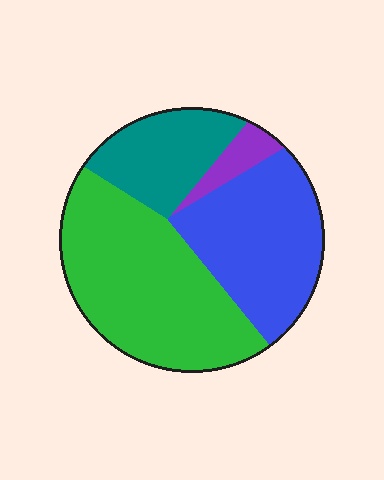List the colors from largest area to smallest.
From largest to smallest: green, blue, teal, purple.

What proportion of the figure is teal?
Teal covers around 20% of the figure.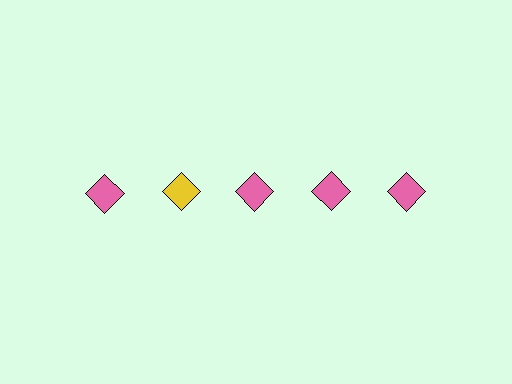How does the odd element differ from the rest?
It has a different color: yellow instead of pink.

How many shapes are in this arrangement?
There are 5 shapes arranged in a grid pattern.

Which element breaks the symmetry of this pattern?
The yellow diamond in the top row, second from left column breaks the symmetry. All other shapes are pink diamonds.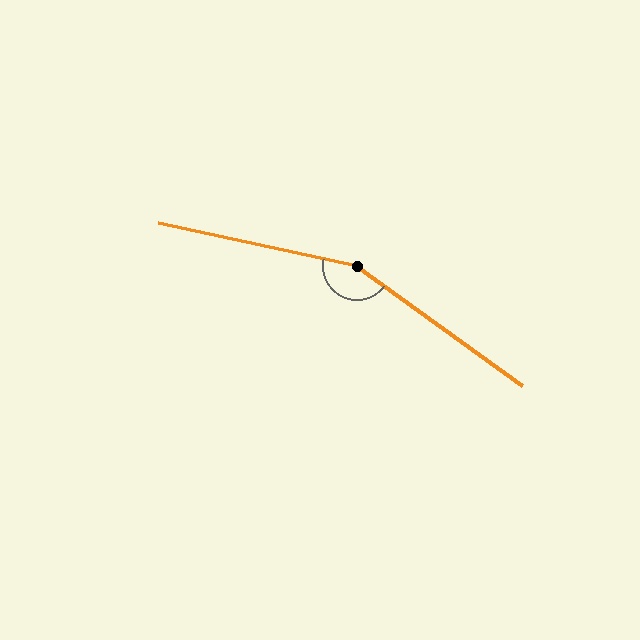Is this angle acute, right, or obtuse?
It is obtuse.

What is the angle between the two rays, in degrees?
Approximately 156 degrees.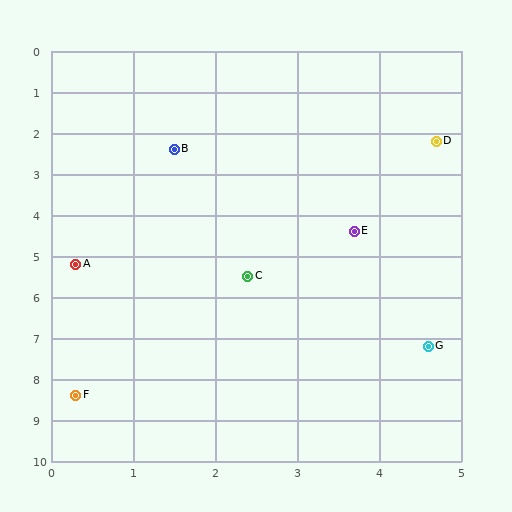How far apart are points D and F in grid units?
Points D and F are about 7.6 grid units apart.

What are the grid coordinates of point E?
Point E is at approximately (3.7, 4.4).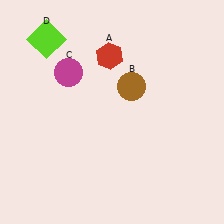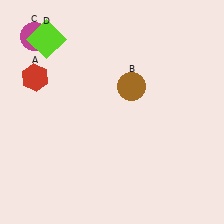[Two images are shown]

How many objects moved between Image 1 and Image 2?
2 objects moved between the two images.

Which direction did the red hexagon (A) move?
The red hexagon (A) moved left.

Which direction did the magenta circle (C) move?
The magenta circle (C) moved up.